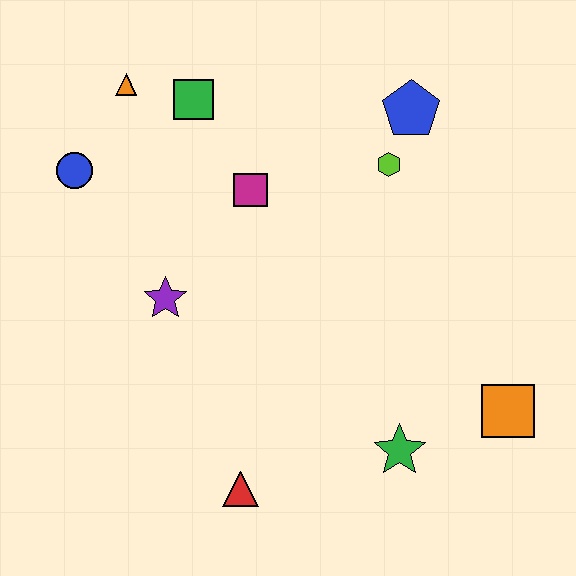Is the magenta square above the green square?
No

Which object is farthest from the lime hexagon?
The red triangle is farthest from the lime hexagon.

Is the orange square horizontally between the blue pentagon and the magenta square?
No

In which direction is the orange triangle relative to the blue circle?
The orange triangle is above the blue circle.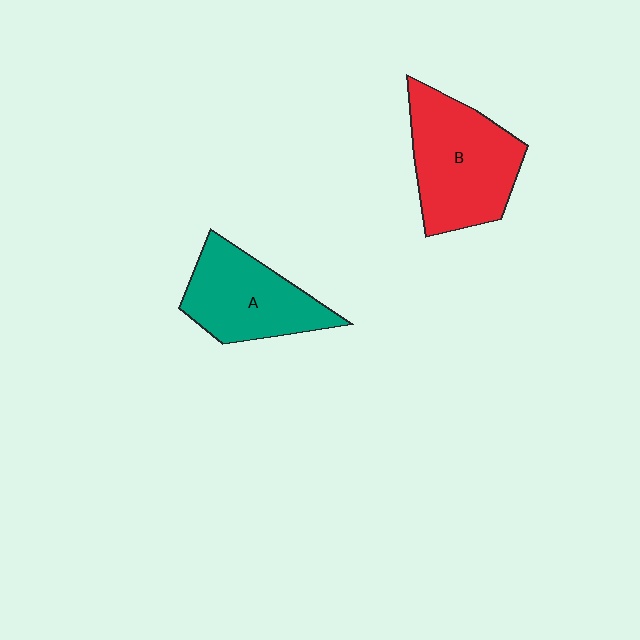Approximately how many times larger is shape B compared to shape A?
Approximately 1.2 times.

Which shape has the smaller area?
Shape A (teal).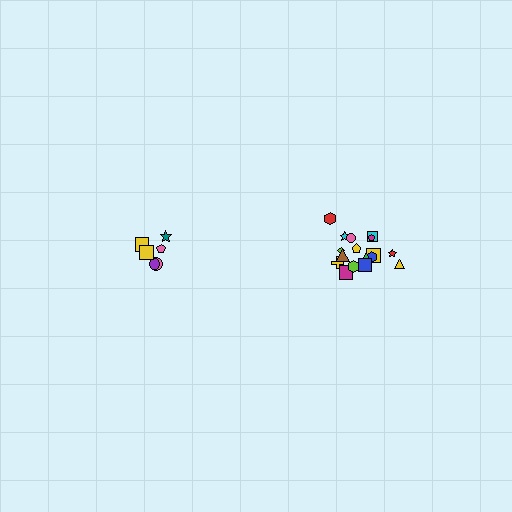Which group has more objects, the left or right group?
The right group.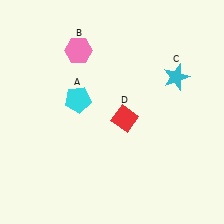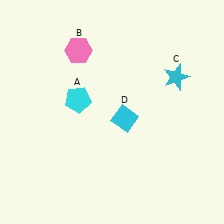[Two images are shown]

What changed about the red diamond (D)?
In Image 1, D is red. In Image 2, it changed to cyan.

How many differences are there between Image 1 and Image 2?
There is 1 difference between the two images.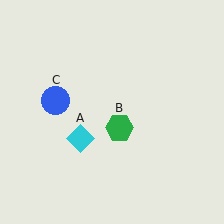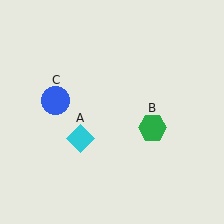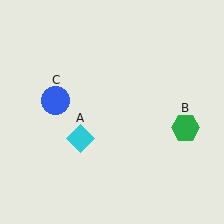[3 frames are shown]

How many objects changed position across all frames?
1 object changed position: green hexagon (object B).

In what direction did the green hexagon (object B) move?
The green hexagon (object B) moved right.